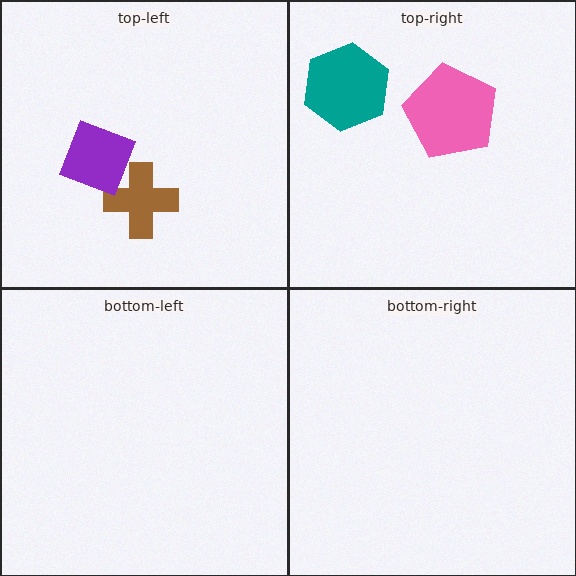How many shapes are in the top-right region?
2.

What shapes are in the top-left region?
The brown cross, the purple square.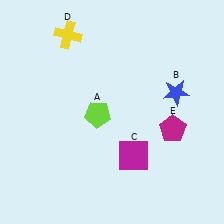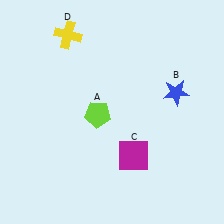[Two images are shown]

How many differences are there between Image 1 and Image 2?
There is 1 difference between the two images.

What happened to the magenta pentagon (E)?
The magenta pentagon (E) was removed in Image 2. It was in the bottom-right area of Image 1.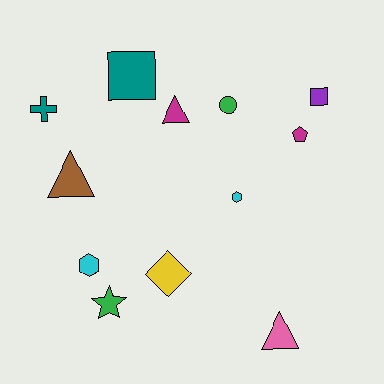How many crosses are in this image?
There is 1 cross.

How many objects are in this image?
There are 12 objects.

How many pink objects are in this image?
There is 1 pink object.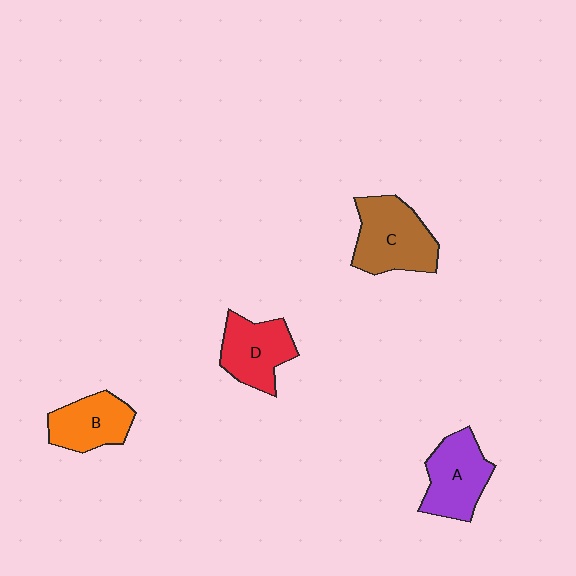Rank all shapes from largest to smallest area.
From largest to smallest: C (brown), A (purple), D (red), B (orange).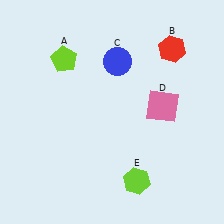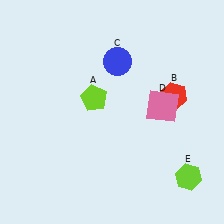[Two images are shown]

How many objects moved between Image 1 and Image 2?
3 objects moved between the two images.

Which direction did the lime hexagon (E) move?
The lime hexagon (E) moved right.